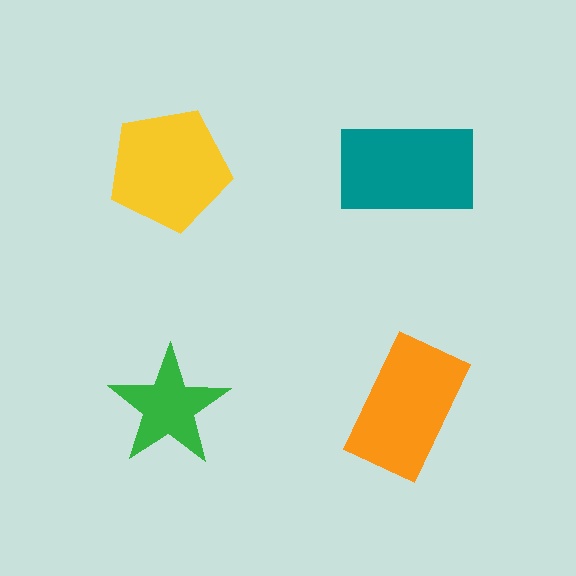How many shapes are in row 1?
2 shapes.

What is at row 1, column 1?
A yellow pentagon.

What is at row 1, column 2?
A teal rectangle.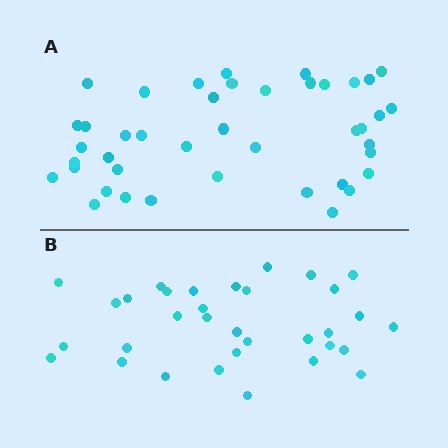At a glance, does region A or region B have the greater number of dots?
Region A (the top region) has more dots.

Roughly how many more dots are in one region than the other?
Region A has roughly 8 or so more dots than region B.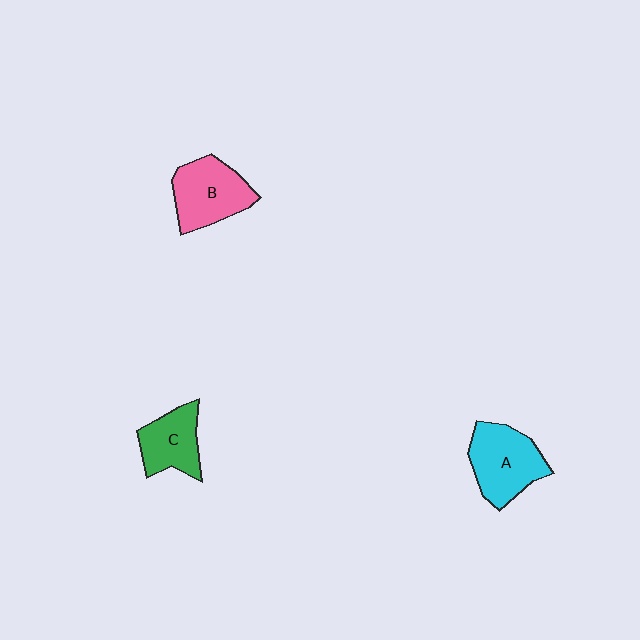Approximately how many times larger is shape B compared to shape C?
Approximately 1.3 times.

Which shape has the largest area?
Shape A (cyan).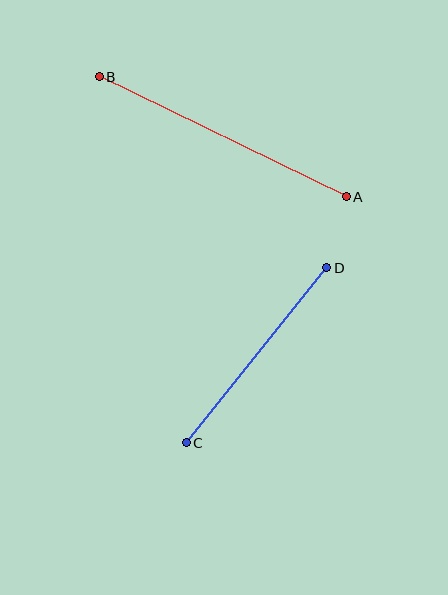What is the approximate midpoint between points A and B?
The midpoint is at approximately (223, 137) pixels.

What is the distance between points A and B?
The distance is approximately 275 pixels.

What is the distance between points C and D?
The distance is approximately 224 pixels.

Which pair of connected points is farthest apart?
Points A and B are farthest apart.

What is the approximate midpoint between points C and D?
The midpoint is at approximately (256, 355) pixels.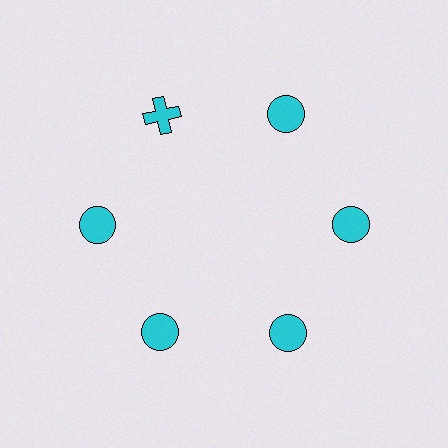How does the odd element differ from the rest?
It has a different shape: cross instead of circle.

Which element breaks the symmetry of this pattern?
The cyan cross at roughly the 11 o'clock position breaks the symmetry. All other shapes are cyan circles.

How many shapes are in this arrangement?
There are 6 shapes arranged in a ring pattern.